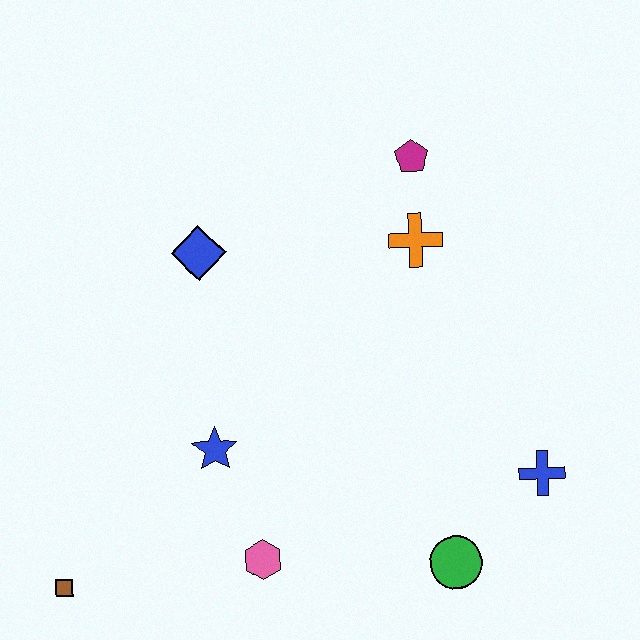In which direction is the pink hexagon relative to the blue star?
The pink hexagon is below the blue star.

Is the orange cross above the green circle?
Yes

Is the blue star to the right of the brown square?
Yes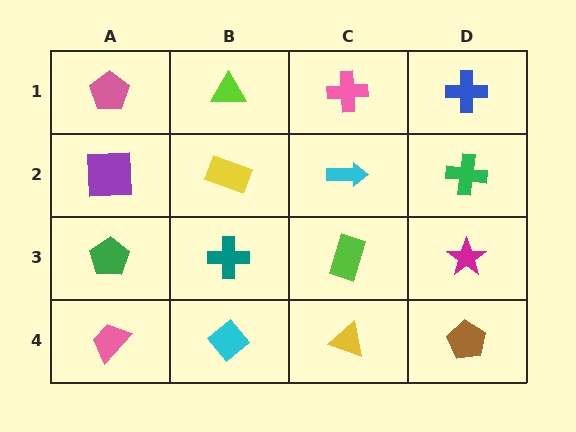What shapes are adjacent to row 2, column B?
A lime triangle (row 1, column B), a teal cross (row 3, column B), a purple square (row 2, column A), a cyan arrow (row 2, column C).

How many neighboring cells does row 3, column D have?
3.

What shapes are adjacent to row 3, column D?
A green cross (row 2, column D), a brown pentagon (row 4, column D), a lime rectangle (row 3, column C).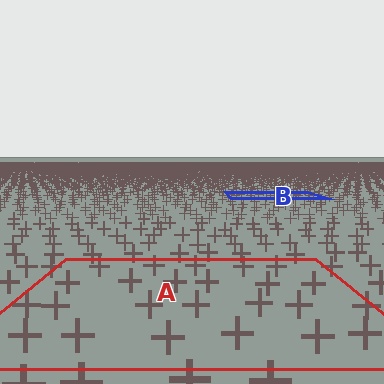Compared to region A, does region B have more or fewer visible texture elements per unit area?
Region B has more texture elements per unit area — they are packed more densely because it is farther away.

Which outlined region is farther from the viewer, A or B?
Region B is farther from the viewer — the texture elements inside it appear smaller and more densely packed.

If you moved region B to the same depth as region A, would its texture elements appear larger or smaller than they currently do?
They would appear larger. At a closer depth, the same texture elements are projected at a bigger on-screen size.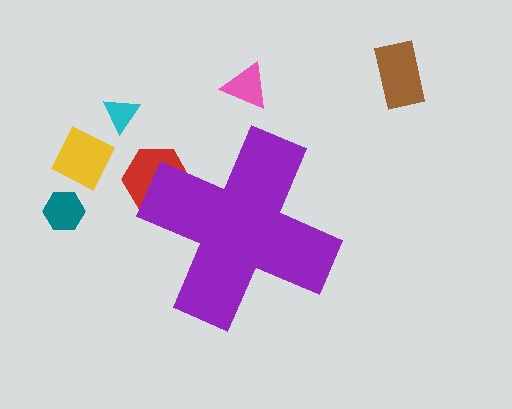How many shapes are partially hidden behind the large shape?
1 shape is partially hidden.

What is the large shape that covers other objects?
A purple cross.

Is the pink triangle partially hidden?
No, the pink triangle is fully visible.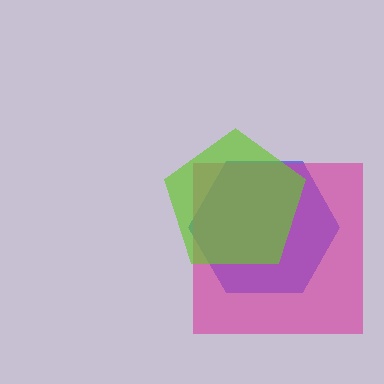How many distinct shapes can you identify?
There are 3 distinct shapes: a blue hexagon, a magenta square, a lime pentagon.